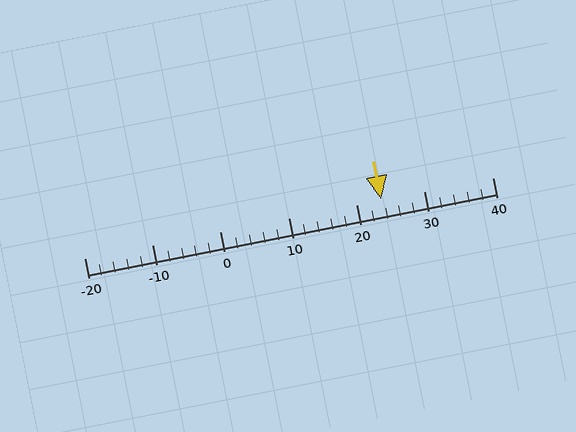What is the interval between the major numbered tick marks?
The major tick marks are spaced 10 units apart.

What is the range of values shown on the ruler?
The ruler shows values from -20 to 40.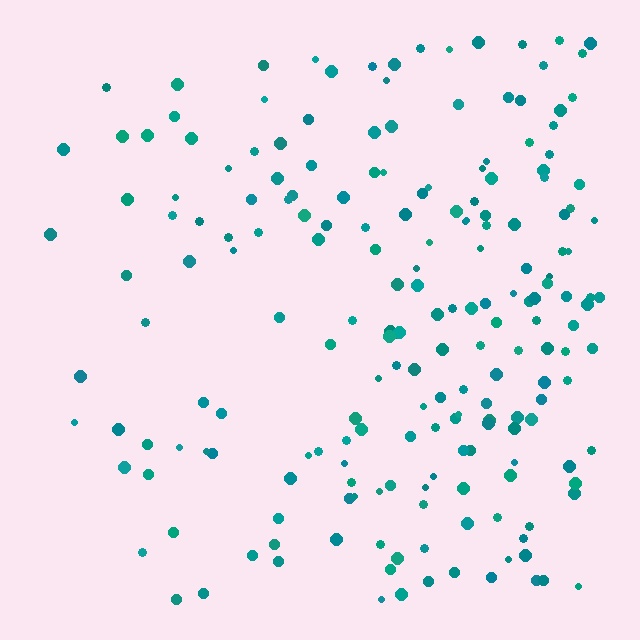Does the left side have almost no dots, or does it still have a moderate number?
Still a moderate number, just noticeably fewer than the right.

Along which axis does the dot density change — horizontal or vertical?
Horizontal.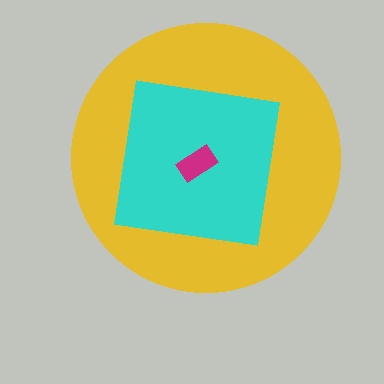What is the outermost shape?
The yellow circle.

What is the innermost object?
The magenta rectangle.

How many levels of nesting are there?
3.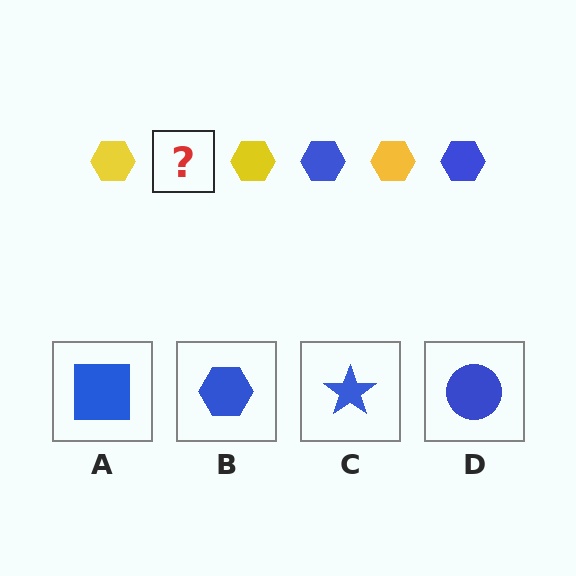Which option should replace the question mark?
Option B.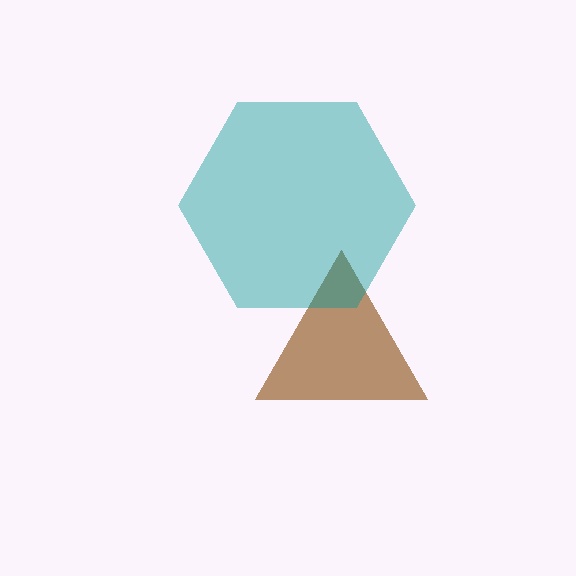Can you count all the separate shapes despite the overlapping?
Yes, there are 2 separate shapes.